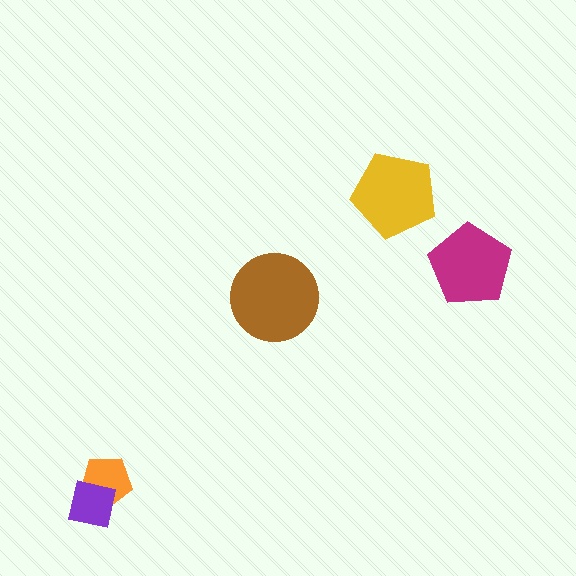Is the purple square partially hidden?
No, no other shape covers it.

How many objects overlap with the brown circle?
0 objects overlap with the brown circle.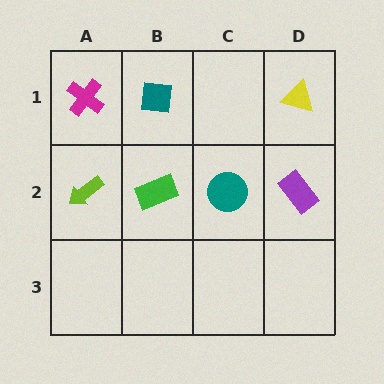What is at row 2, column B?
A green rectangle.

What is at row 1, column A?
A magenta cross.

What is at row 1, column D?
A yellow triangle.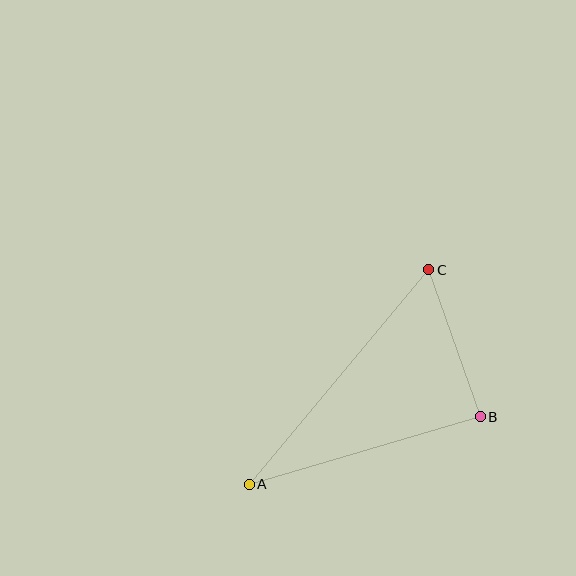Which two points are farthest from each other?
Points A and C are farthest from each other.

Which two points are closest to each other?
Points B and C are closest to each other.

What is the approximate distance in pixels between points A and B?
The distance between A and B is approximately 241 pixels.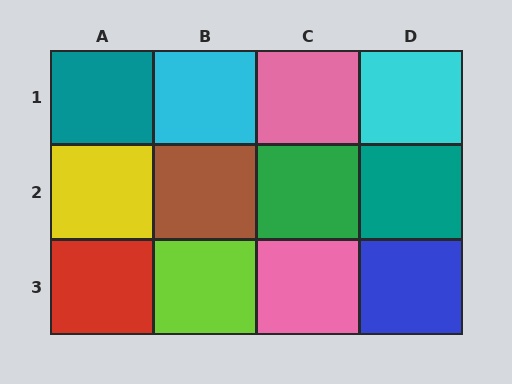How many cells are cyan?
2 cells are cyan.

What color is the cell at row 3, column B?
Lime.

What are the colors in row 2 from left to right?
Yellow, brown, green, teal.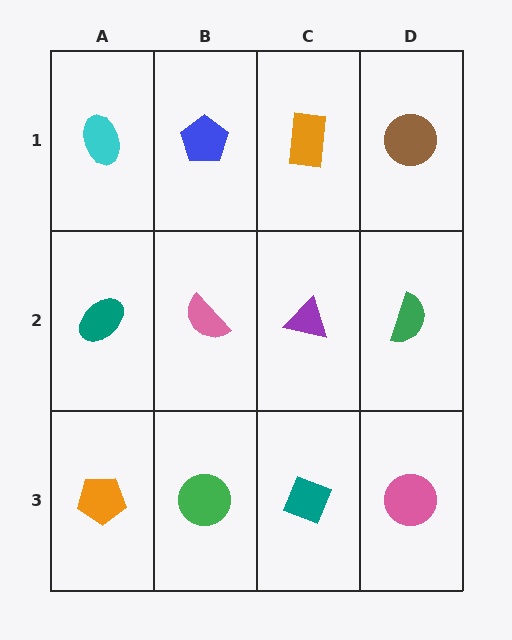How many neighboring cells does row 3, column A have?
2.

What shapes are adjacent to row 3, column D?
A green semicircle (row 2, column D), a teal diamond (row 3, column C).